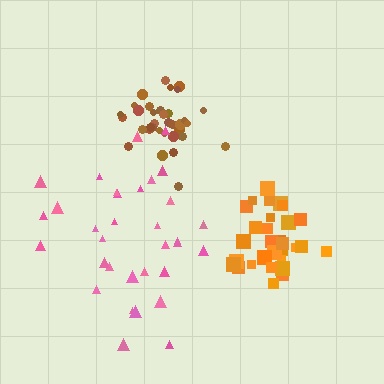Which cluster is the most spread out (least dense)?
Pink.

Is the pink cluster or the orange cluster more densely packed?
Orange.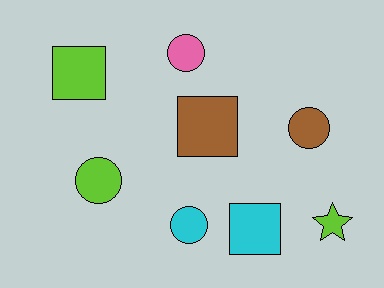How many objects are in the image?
There are 8 objects.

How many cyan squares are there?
There is 1 cyan square.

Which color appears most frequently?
Lime, with 3 objects.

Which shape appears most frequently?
Circle, with 4 objects.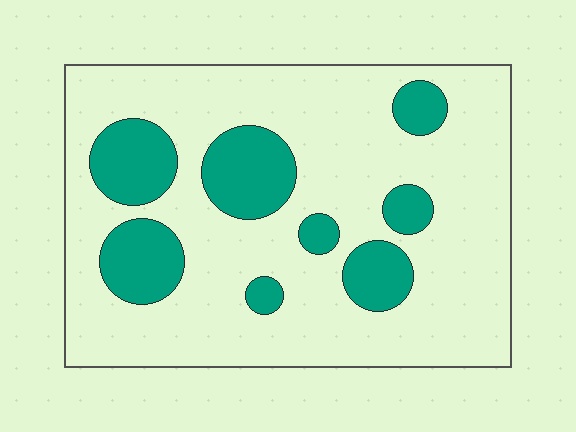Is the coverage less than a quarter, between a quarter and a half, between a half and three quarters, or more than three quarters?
Less than a quarter.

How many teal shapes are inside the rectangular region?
8.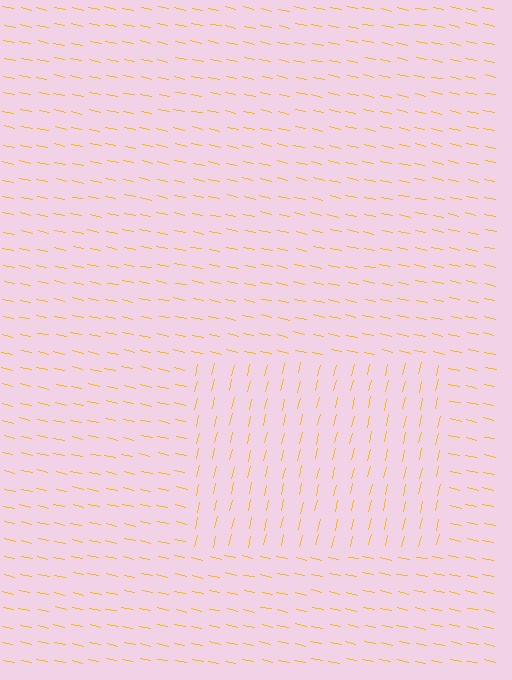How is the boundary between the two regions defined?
The boundary is defined purely by a change in line orientation (approximately 89 degrees difference). All lines are the same color and thickness.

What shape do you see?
I see a rectangle.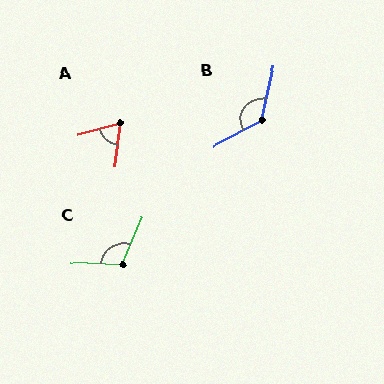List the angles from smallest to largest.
A (68°), C (110°), B (131°).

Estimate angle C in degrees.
Approximately 110 degrees.